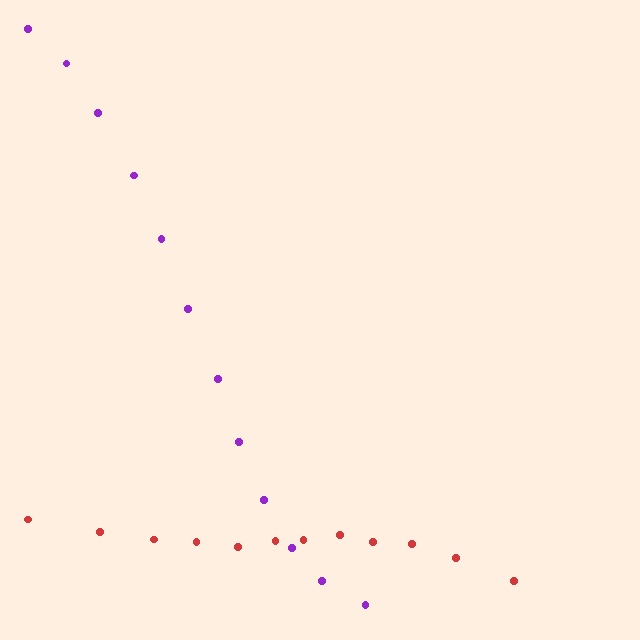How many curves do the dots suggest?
There are 2 distinct paths.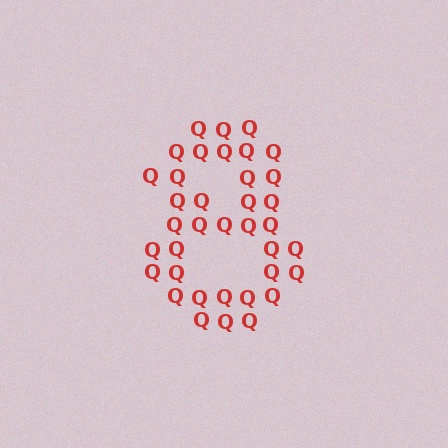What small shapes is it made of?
It is made of small letter Q's.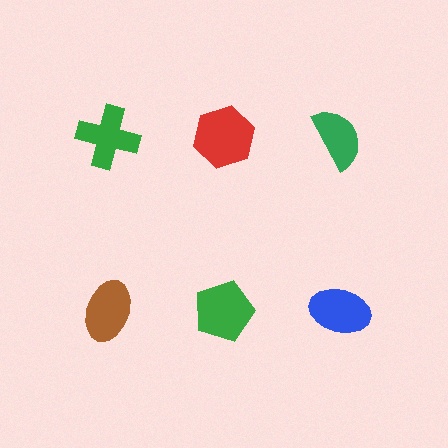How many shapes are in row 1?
3 shapes.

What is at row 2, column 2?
A green pentagon.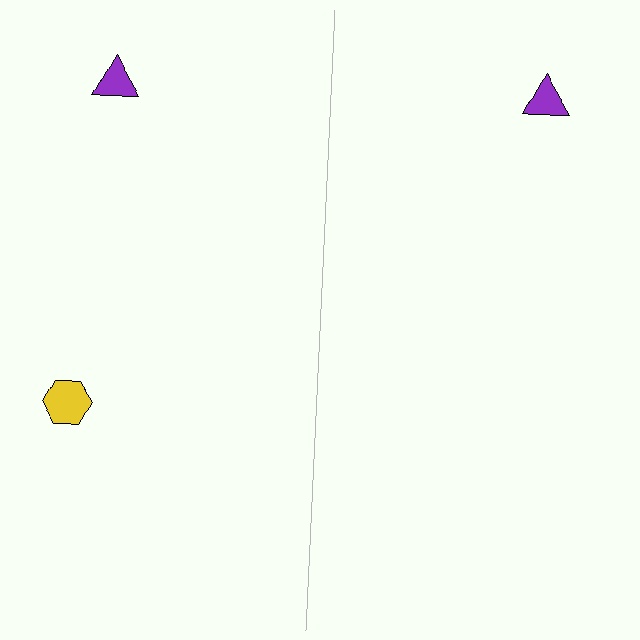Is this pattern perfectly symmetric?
No, the pattern is not perfectly symmetric. A yellow hexagon is missing from the right side.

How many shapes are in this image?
There are 3 shapes in this image.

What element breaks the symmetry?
A yellow hexagon is missing from the right side.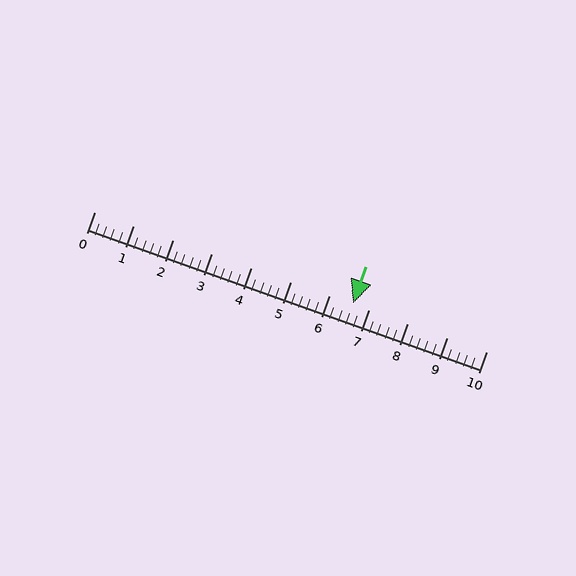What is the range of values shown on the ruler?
The ruler shows values from 0 to 10.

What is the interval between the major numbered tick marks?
The major tick marks are spaced 1 units apart.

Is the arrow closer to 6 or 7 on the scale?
The arrow is closer to 7.